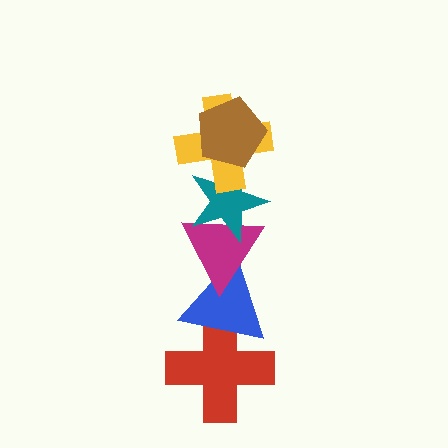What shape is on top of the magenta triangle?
The teal star is on top of the magenta triangle.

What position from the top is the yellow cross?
The yellow cross is 2nd from the top.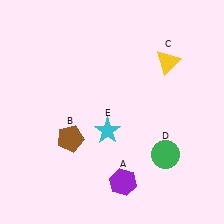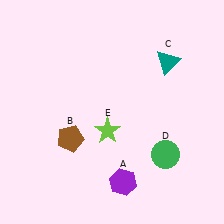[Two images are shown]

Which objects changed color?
C changed from yellow to teal. E changed from cyan to lime.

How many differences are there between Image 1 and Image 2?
There are 2 differences between the two images.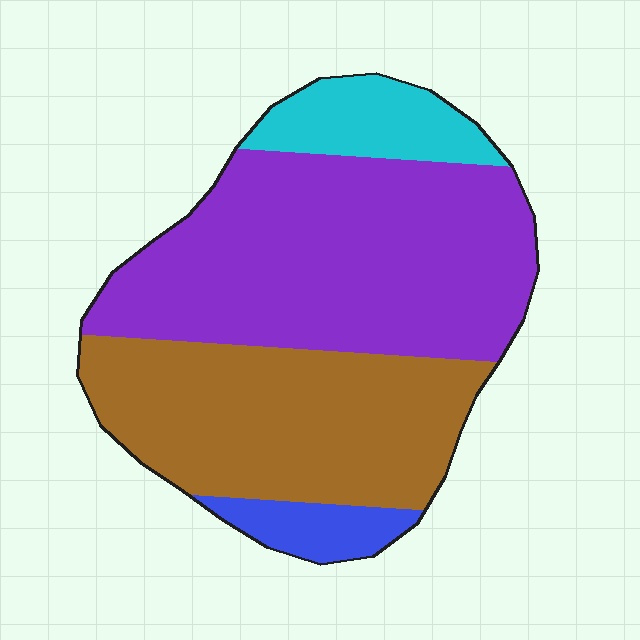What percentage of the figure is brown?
Brown covers 36% of the figure.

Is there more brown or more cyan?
Brown.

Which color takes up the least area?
Blue, at roughly 5%.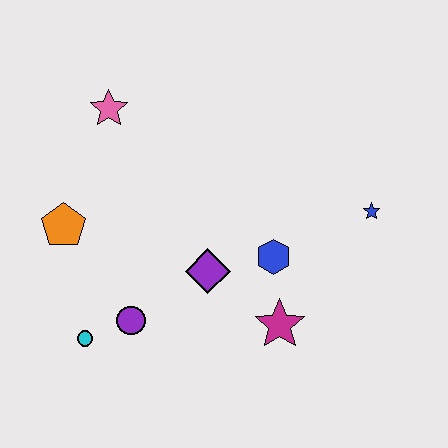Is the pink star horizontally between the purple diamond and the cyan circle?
Yes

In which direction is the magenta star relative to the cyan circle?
The magenta star is to the right of the cyan circle.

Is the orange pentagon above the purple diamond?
Yes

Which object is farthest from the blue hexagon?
The pink star is farthest from the blue hexagon.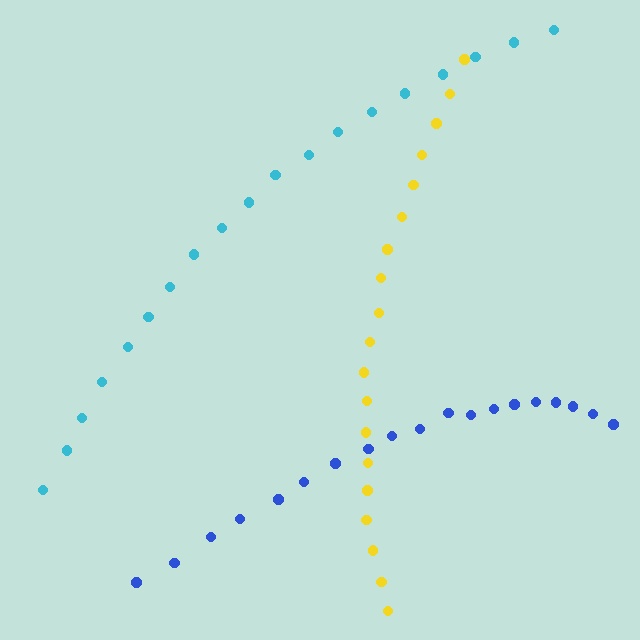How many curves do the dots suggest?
There are 3 distinct paths.